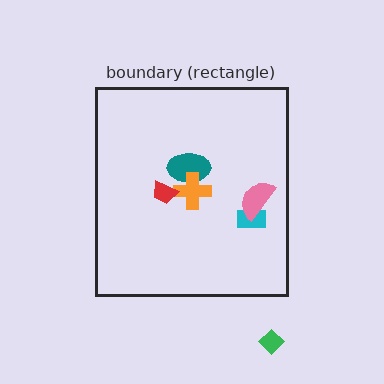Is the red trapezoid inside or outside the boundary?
Inside.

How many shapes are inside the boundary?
5 inside, 1 outside.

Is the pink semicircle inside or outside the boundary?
Inside.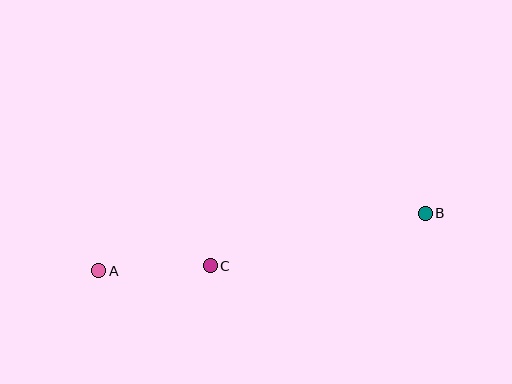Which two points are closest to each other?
Points A and C are closest to each other.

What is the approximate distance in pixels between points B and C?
The distance between B and C is approximately 222 pixels.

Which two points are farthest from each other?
Points A and B are farthest from each other.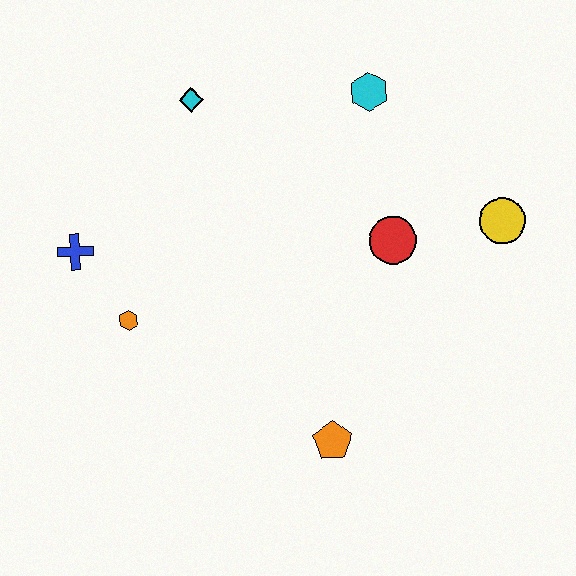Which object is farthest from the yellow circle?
The blue cross is farthest from the yellow circle.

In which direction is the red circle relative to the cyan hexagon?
The red circle is below the cyan hexagon.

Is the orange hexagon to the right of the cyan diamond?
No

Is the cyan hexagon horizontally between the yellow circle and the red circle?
No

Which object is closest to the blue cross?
The orange hexagon is closest to the blue cross.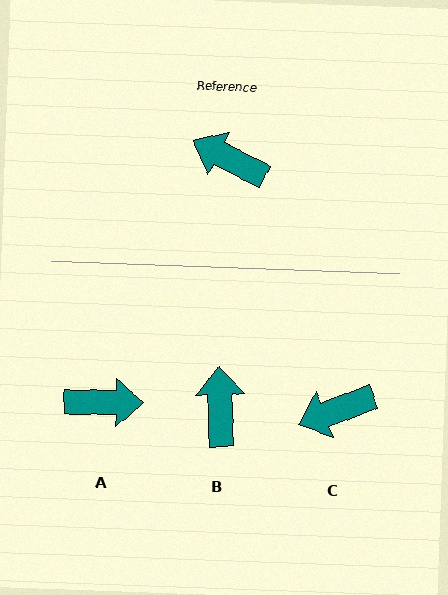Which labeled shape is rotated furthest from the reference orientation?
A, about 154 degrees away.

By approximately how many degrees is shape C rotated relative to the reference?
Approximately 48 degrees counter-clockwise.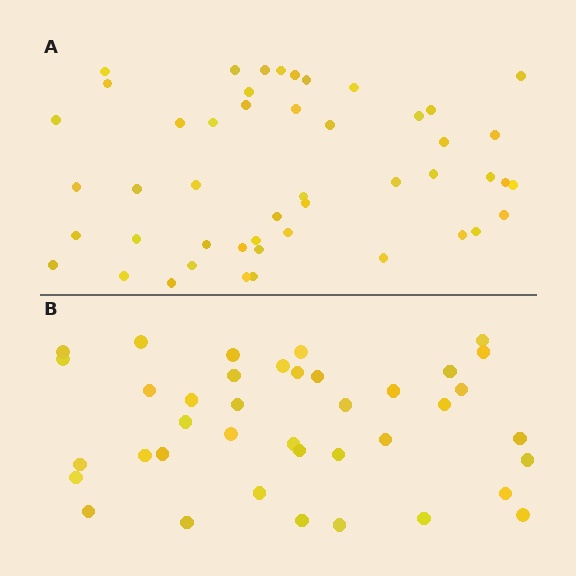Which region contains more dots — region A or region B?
Region A (the top region) has more dots.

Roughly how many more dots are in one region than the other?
Region A has roughly 8 or so more dots than region B.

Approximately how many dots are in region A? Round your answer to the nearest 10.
About 50 dots. (The exact count is 48, which rounds to 50.)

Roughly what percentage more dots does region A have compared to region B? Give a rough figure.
About 25% more.